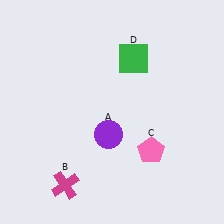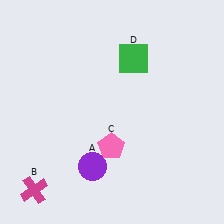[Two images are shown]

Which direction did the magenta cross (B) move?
The magenta cross (B) moved left.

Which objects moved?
The objects that moved are: the purple circle (A), the magenta cross (B), the pink pentagon (C).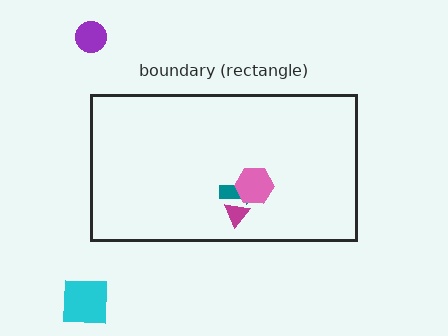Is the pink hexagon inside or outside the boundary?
Inside.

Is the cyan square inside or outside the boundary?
Outside.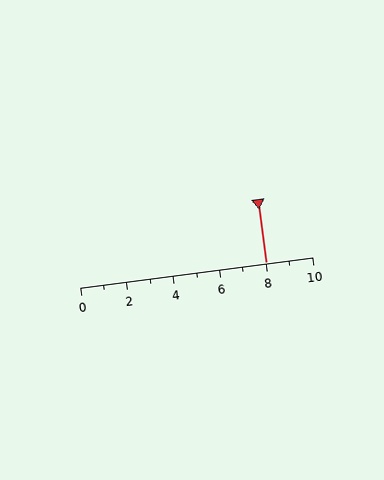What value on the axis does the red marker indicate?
The marker indicates approximately 8.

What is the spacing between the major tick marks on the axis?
The major ticks are spaced 2 apart.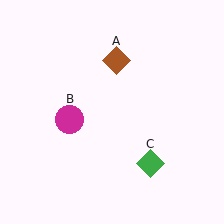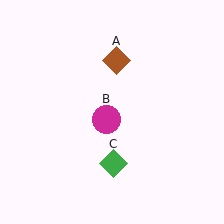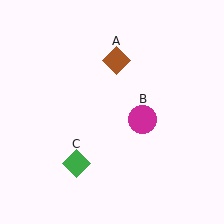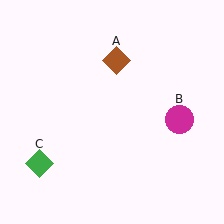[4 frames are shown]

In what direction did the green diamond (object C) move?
The green diamond (object C) moved left.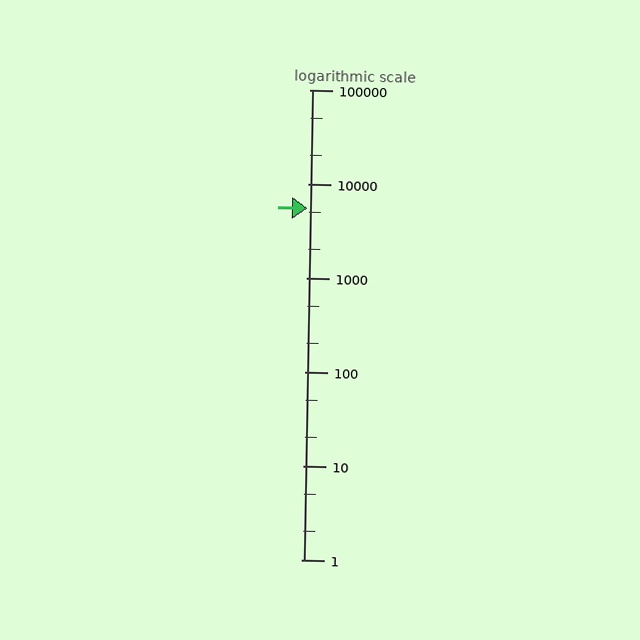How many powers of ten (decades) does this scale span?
The scale spans 5 decades, from 1 to 100000.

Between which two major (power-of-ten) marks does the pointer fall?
The pointer is between 1000 and 10000.